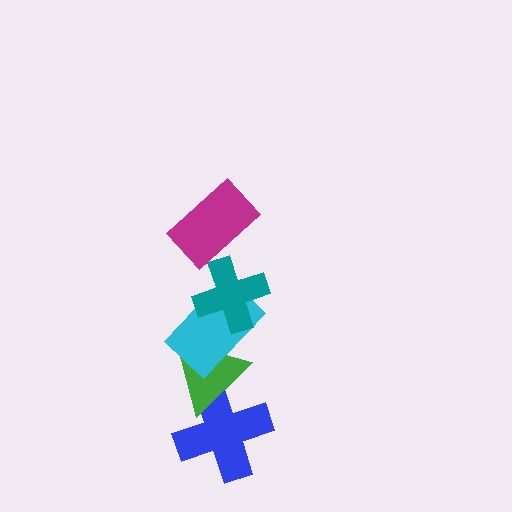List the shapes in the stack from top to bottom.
From top to bottom: the magenta rectangle, the teal cross, the cyan rectangle, the green triangle, the blue cross.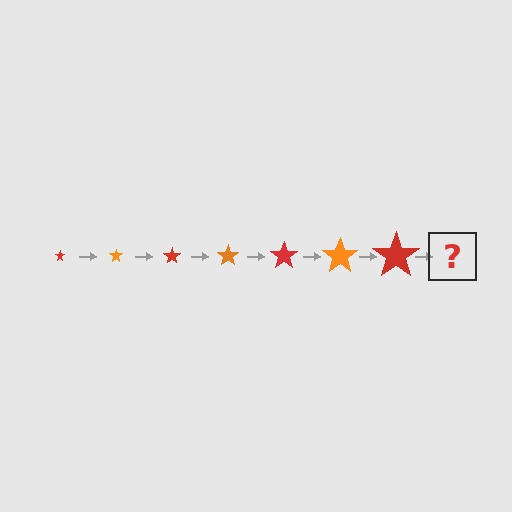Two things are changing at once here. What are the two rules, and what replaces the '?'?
The two rules are that the star grows larger each step and the color cycles through red and orange. The '?' should be an orange star, larger than the previous one.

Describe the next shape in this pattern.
It should be an orange star, larger than the previous one.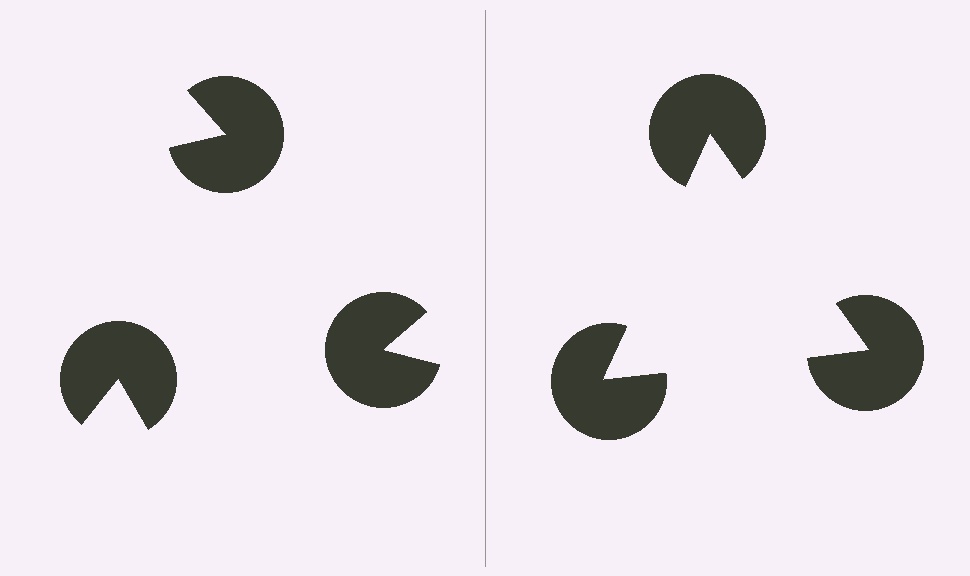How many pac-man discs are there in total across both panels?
6 — 3 on each side.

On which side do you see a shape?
An illusory triangle appears on the right side. On the left side the wedge cuts are rotated, so no coherent shape forms.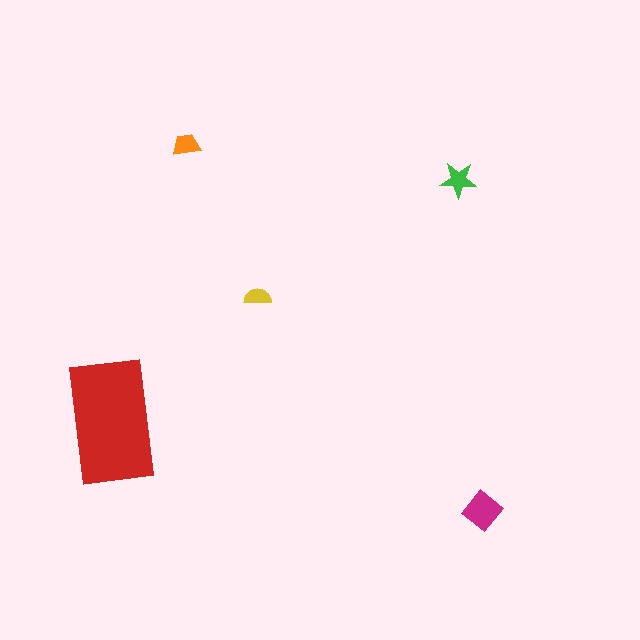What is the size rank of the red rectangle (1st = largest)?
1st.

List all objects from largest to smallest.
The red rectangle, the magenta diamond, the green star, the orange trapezoid, the yellow semicircle.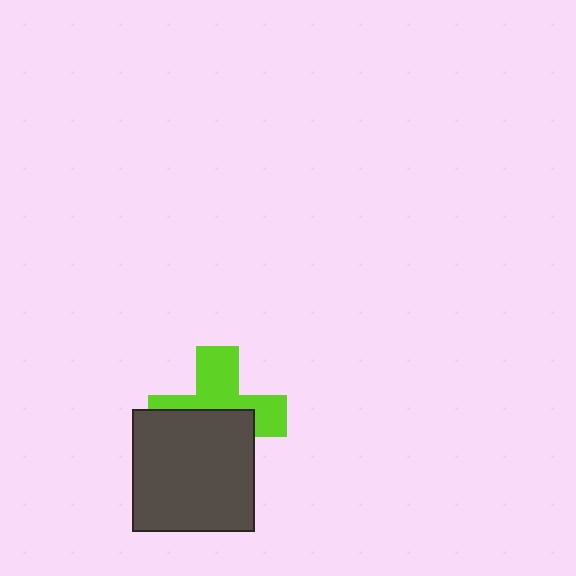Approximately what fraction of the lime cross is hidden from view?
Roughly 50% of the lime cross is hidden behind the dark gray square.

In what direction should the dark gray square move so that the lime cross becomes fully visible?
The dark gray square should move down. That is the shortest direction to clear the overlap and leave the lime cross fully visible.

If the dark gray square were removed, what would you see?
You would see the complete lime cross.